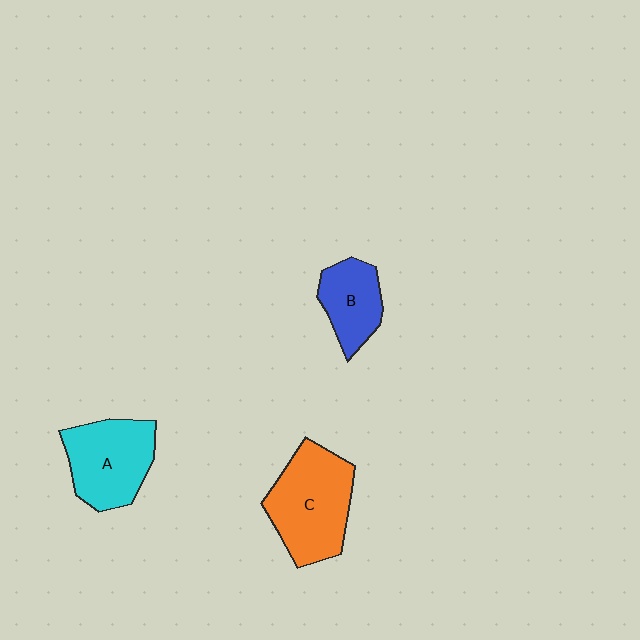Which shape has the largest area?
Shape C (orange).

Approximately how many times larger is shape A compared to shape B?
Approximately 1.5 times.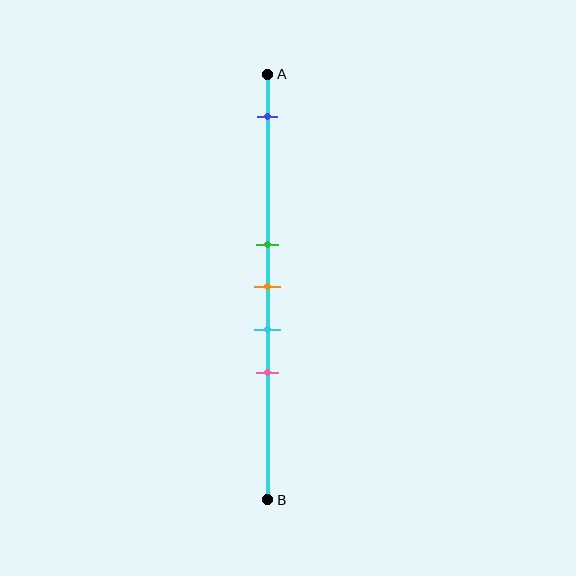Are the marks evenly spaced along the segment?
No, the marks are not evenly spaced.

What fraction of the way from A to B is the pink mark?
The pink mark is approximately 70% (0.7) of the way from A to B.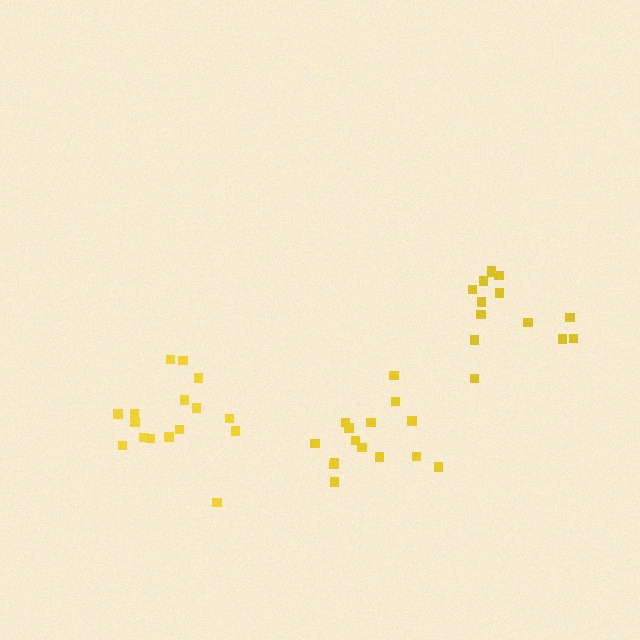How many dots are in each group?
Group 1: 14 dots, Group 2: 16 dots, Group 3: 15 dots (45 total).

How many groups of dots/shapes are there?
There are 3 groups.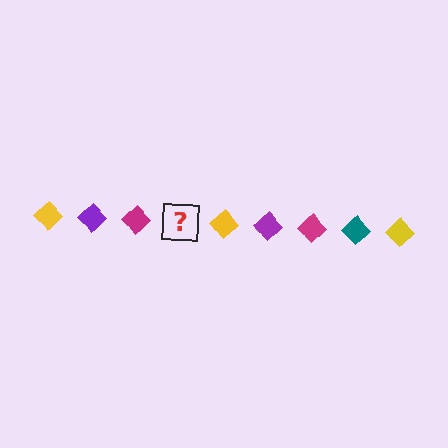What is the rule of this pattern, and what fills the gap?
The rule is that the pattern cycles through yellow, purple, magenta, teal diamonds. The gap should be filled with a teal diamond.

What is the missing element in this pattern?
The missing element is a teal diamond.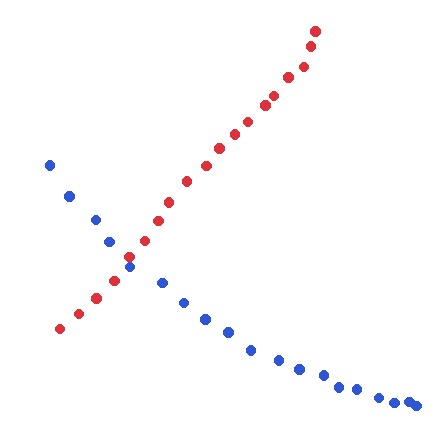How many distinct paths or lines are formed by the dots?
There are 2 distinct paths.